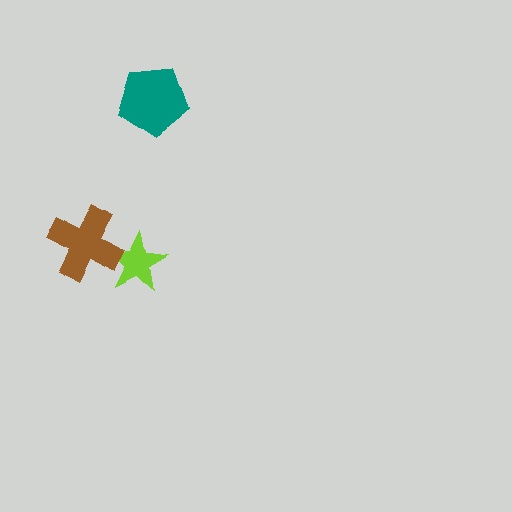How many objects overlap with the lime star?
1 object overlaps with the lime star.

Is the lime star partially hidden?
Yes, it is partially covered by another shape.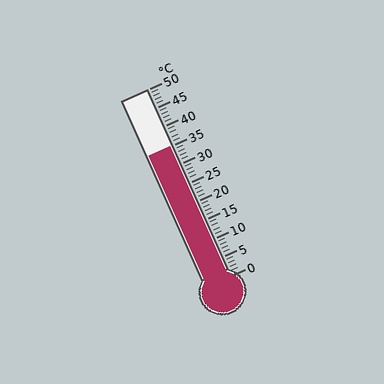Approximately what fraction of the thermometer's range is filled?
The thermometer is filled to approximately 70% of its range.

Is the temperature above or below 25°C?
The temperature is above 25°C.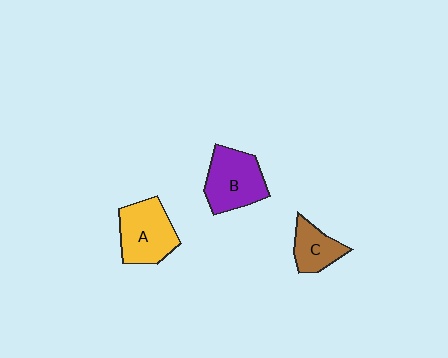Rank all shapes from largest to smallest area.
From largest to smallest: B (purple), A (yellow), C (brown).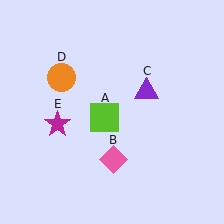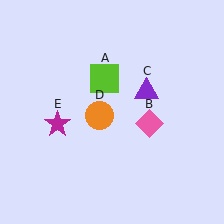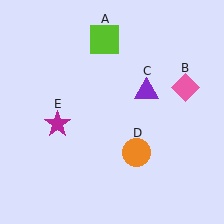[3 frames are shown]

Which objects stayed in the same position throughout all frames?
Purple triangle (object C) and magenta star (object E) remained stationary.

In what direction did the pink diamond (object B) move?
The pink diamond (object B) moved up and to the right.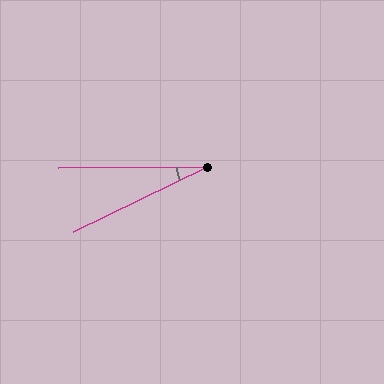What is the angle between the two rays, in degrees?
Approximately 26 degrees.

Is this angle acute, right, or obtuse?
It is acute.